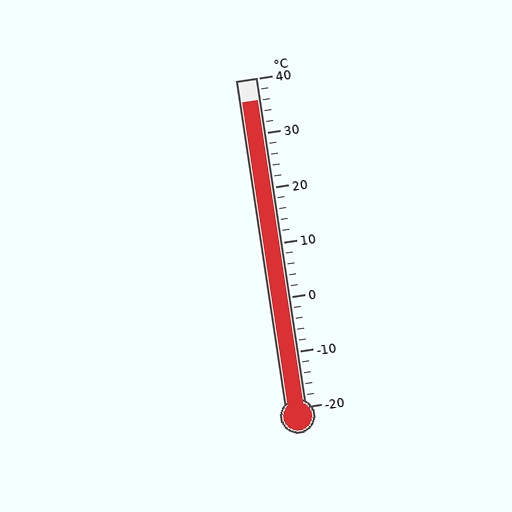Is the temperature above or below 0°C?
The temperature is above 0°C.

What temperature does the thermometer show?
The thermometer shows approximately 36°C.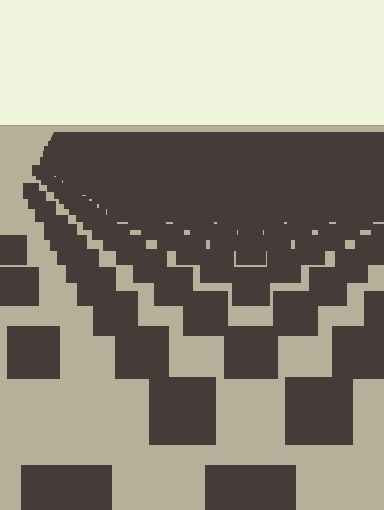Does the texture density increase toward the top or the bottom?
Density increases toward the top.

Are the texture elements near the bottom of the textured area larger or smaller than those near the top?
Larger. Near the bottom, elements are closer to the viewer and appear at a bigger on-screen size.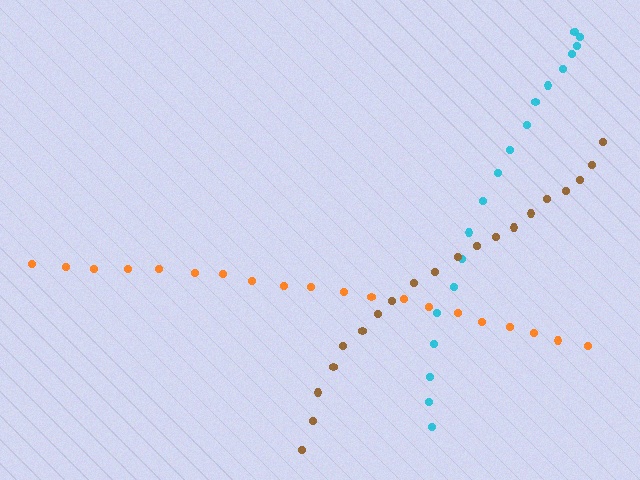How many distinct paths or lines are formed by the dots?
There are 3 distinct paths.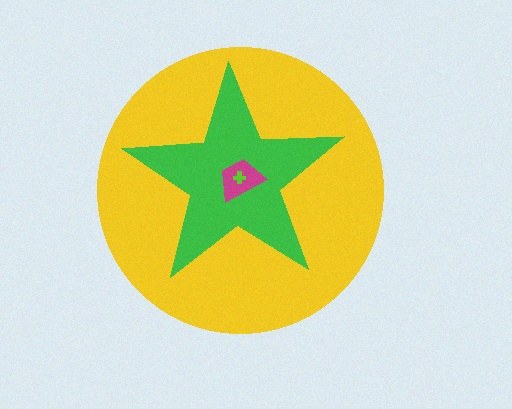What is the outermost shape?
The yellow circle.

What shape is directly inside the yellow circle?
The green star.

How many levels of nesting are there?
4.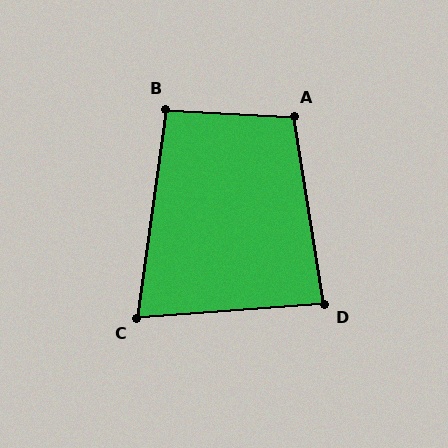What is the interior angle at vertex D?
Approximately 85 degrees (approximately right).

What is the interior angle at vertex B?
Approximately 95 degrees (approximately right).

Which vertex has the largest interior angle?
A, at approximately 102 degrees.